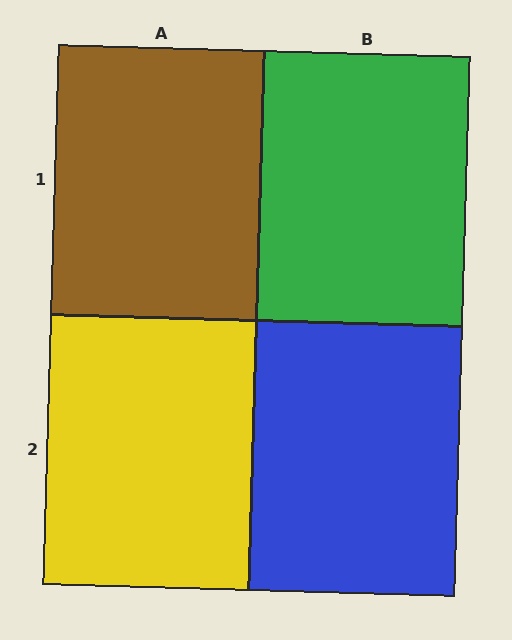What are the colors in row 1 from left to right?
Brown, green.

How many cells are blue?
1 cell is blue.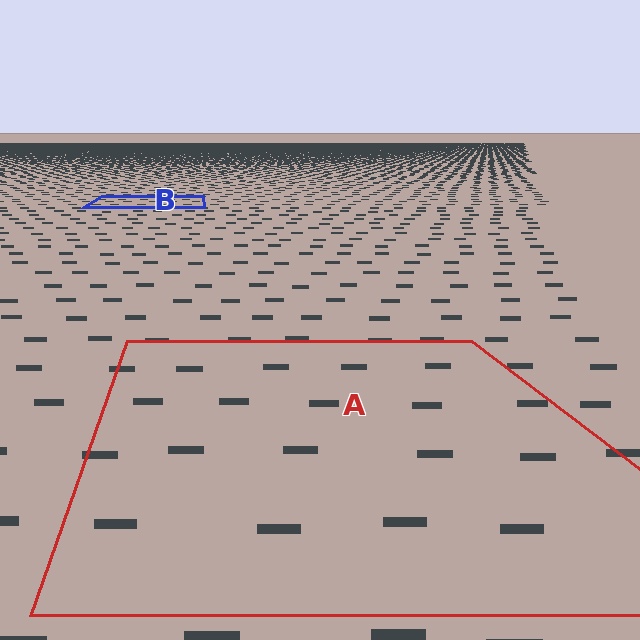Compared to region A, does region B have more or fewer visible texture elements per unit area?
Region B has more texture elements per unit area — they are packed more densely because it is farther away.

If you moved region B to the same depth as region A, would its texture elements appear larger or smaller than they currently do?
They would appear larger. At a closer depth, the same texture elements are projected at a bigger on-screen size.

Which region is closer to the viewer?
Region A is closer. The texture elements there are larger and more spread out.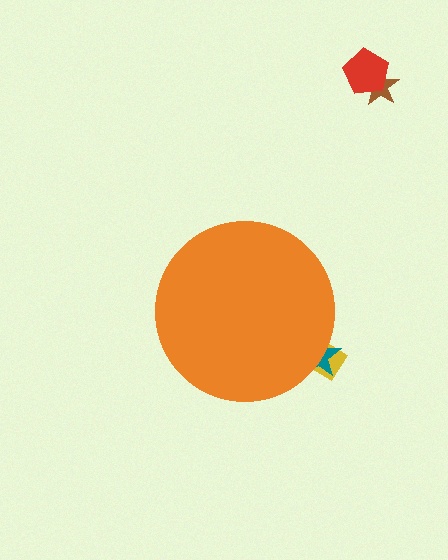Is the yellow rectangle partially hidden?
Yes, the yellow rectangle is partially hidden behind the orange circle.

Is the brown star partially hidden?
No, the brown star is fully visible.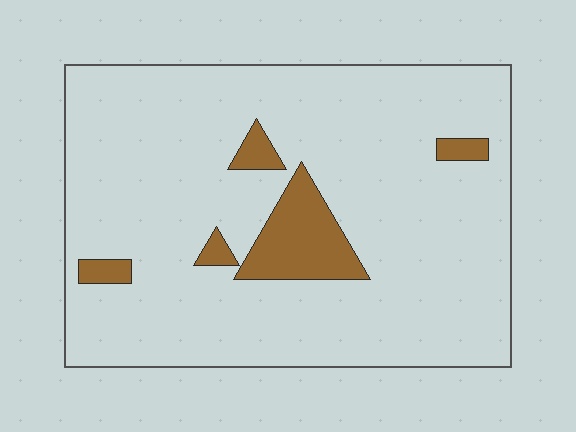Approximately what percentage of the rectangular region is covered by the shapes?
Approximately 10%.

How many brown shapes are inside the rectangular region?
5.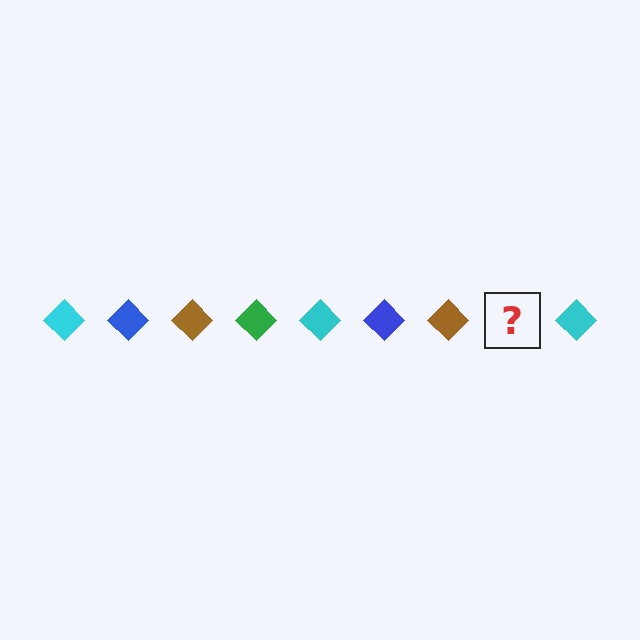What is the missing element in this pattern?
The missing element is a green diamond.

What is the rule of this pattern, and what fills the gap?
The rule is that the pattern cycles through cyan, blue, brown, green diamonds. The gap should be filled with a green diamond.